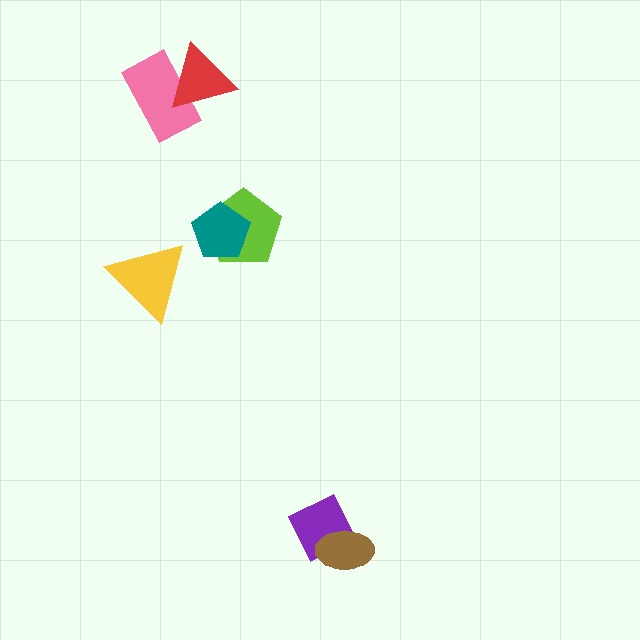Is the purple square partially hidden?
Yes, it is partially covered by another shape.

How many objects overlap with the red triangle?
1 object overlaps with the red triangle.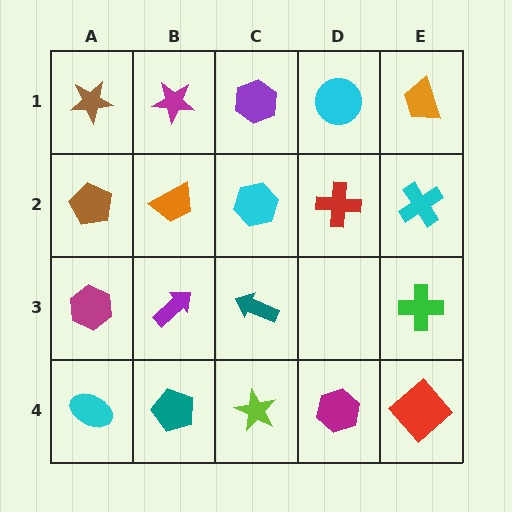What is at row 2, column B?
An orange trapezoid.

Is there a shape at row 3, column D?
No, that cell is empty.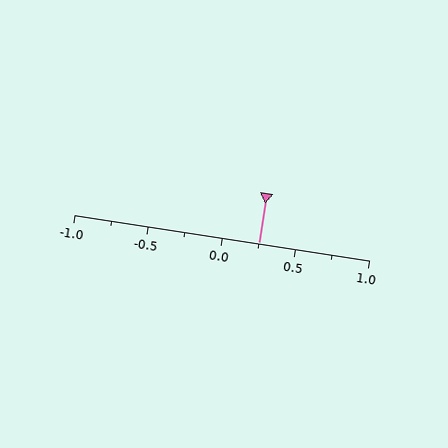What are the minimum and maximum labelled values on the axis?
The axis runs from -1.0 to 1.0.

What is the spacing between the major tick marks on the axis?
The major ticks are spaced 0.5 apart.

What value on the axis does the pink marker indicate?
The marker indicates approximately 0.25.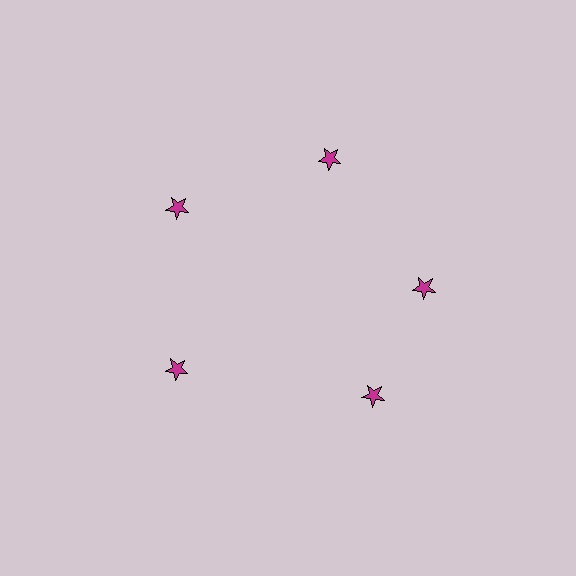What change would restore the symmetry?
The symmetry would be restored by rotating it back into even spacing with its neighbors so that all 5 stars sit at equal angles and equal distance from the center.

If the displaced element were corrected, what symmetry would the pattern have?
It would have 5-fold rotational symmetry — the pattern would map onto itself every 72 degrees.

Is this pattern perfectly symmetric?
No. The 5 magenta stars are arranged in a ring, but one element near the 5 o'clock position is rotated out of alignment along the ring, breaking the 5-fold rotational symmetry.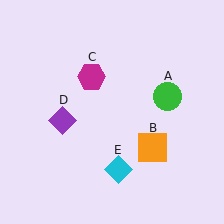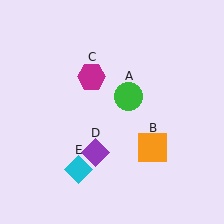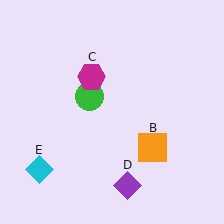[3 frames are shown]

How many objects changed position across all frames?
3 objects changed position: green circle (object A), purple diamond (object D), cyan diamond (object E).